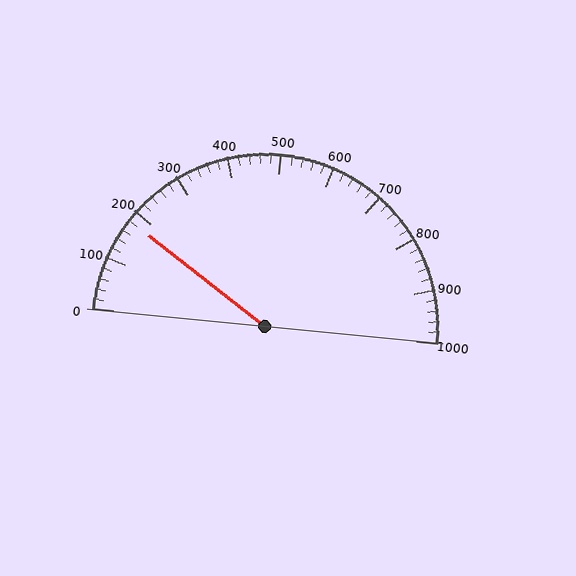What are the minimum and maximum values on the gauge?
The gauge ranges from 0 to 1000.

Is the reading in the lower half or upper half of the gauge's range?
The reading is in the lower half of the range (0 to 1000).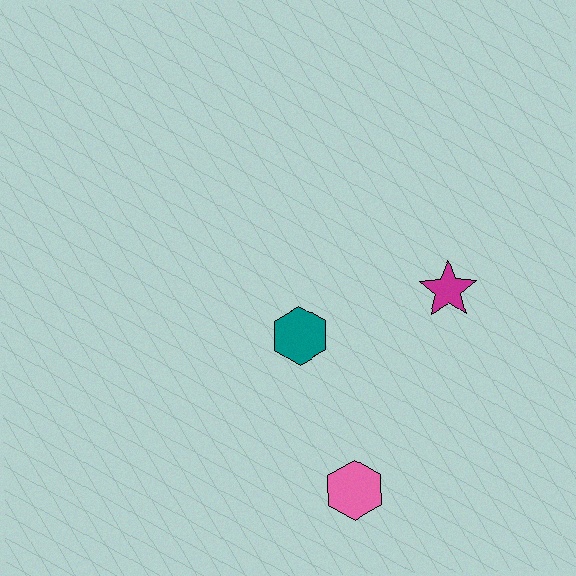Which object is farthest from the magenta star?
The pink hexagon is farthest from the magenta star.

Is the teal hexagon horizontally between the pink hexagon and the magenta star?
No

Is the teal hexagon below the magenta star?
Yes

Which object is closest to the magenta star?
The teal hexagon is closest to the magenta star.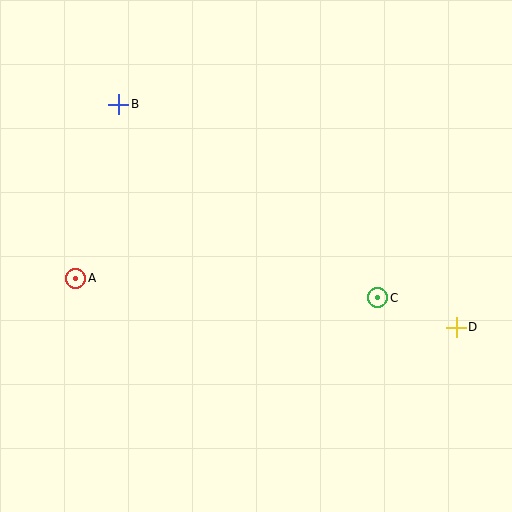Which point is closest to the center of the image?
Point C at (378, 298) is closest to the center.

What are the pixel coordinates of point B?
Point B is at (119, 104).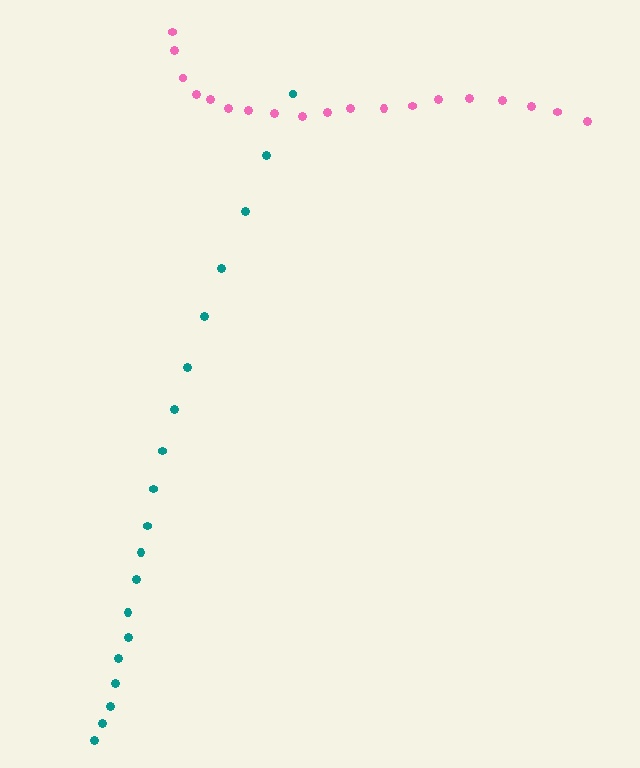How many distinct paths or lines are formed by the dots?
There are 2 distinct paths.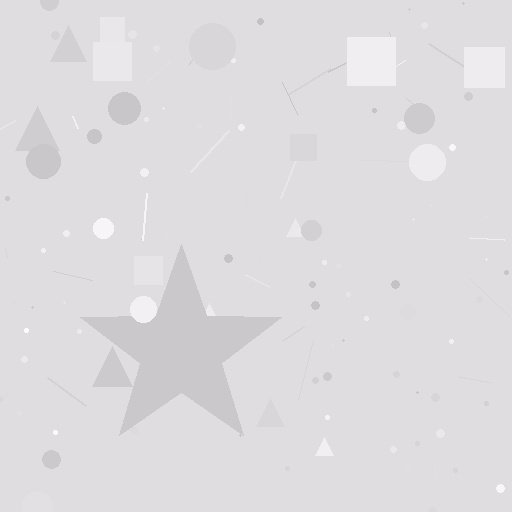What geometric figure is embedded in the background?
A star is embedded in the background.